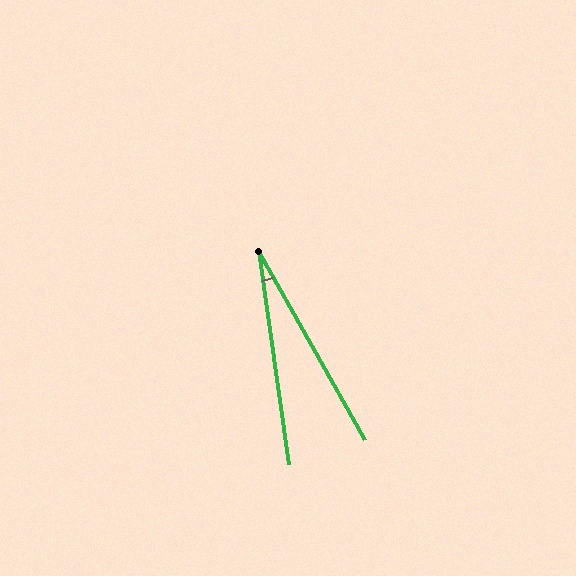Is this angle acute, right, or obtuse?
It is acute.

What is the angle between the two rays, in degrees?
Approximately 21 degrees.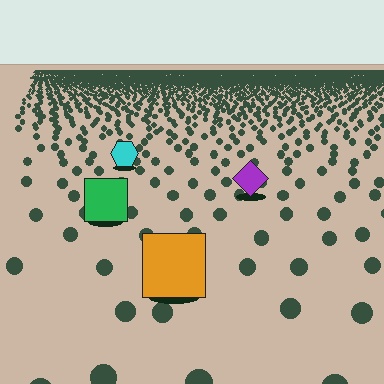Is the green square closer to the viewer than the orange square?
No. The orange square is closer — you can tell from the texture gradient: the ground texture is coarser near it.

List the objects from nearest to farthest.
From nearest to farthest: the orange square, the green square, the purple diamond, the cyan hexagon.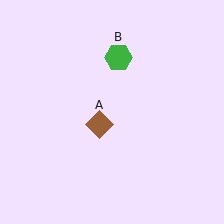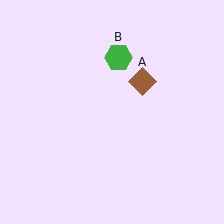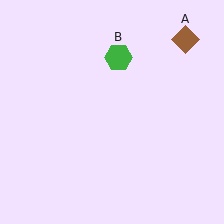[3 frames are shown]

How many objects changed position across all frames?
1 object changed position: brown diamond (object A).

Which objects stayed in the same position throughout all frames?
Green hexagon (object B) remained stationary.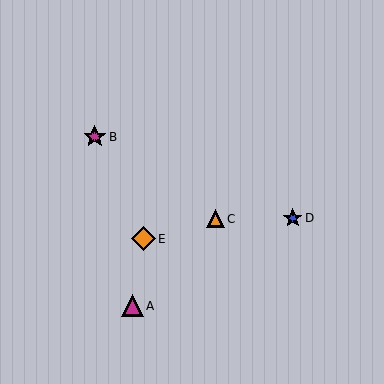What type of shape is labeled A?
Shape A is a magenta triangle.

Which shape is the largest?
The orange diamond (labeled E) is the largest.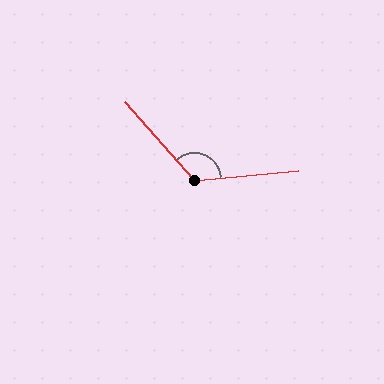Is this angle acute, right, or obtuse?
It is obtuse.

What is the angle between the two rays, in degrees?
Approximately 126 degrees.